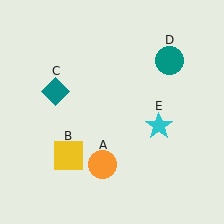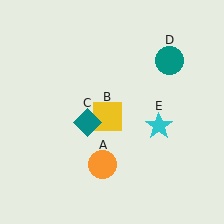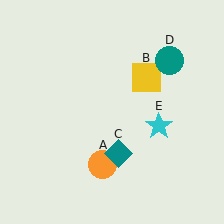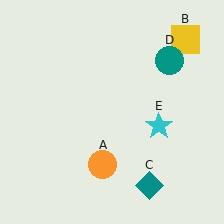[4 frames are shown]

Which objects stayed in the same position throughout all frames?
Orange circle (object A) and teal circle (object D) and cyan star (object E) remained stationary.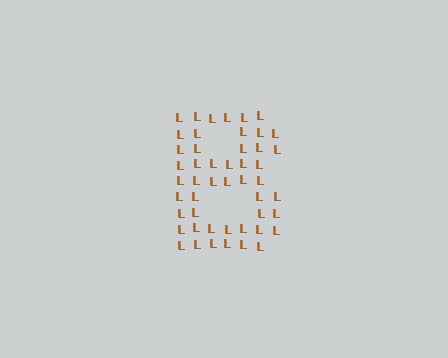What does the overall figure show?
The overall figure shows the letter B.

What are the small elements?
The small elements are letter L's.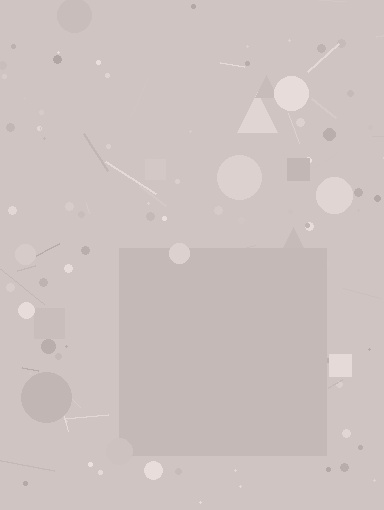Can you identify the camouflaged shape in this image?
The camouflaged shape is a square.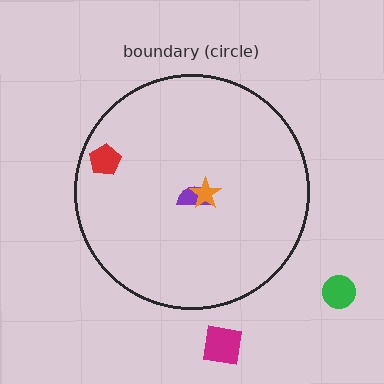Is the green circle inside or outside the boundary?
Outside.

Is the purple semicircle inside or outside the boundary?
Inside.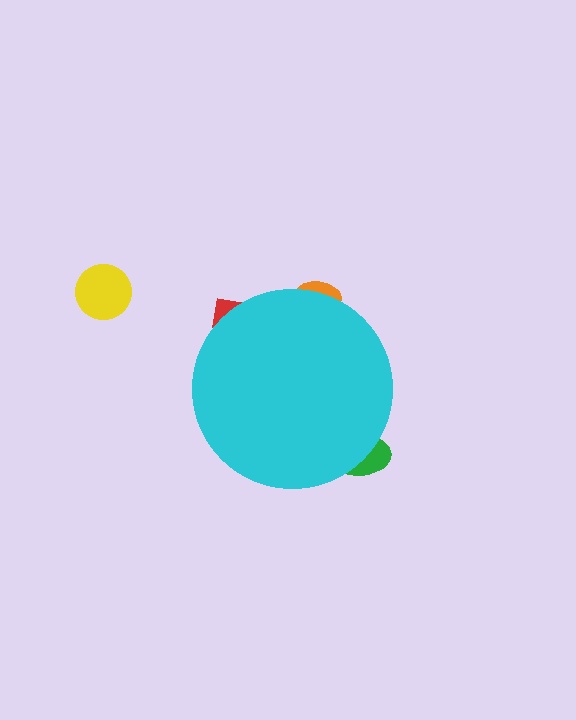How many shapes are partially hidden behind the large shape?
3 shapes are partially hidden.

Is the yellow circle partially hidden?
No, the yellow circle is fully visible.